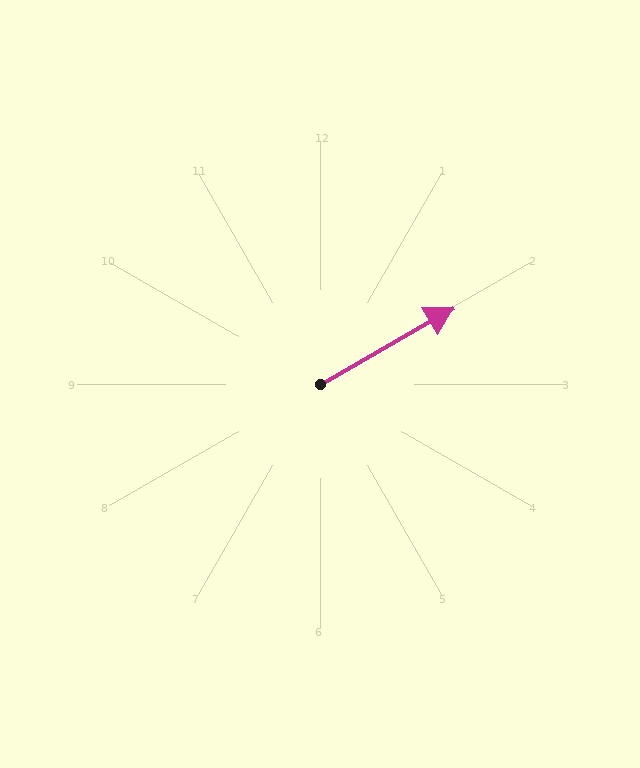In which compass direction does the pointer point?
Northeast.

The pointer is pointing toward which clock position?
Roughly 2 o'clock.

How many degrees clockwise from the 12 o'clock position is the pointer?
Approximately 60 degrees.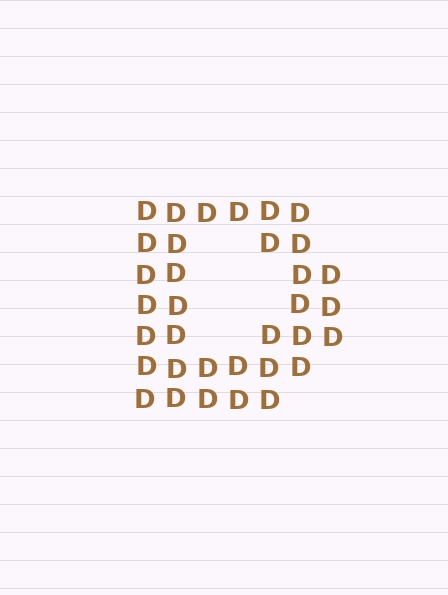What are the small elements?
The small elements are letter D's.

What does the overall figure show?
The overall figure shows the letter D.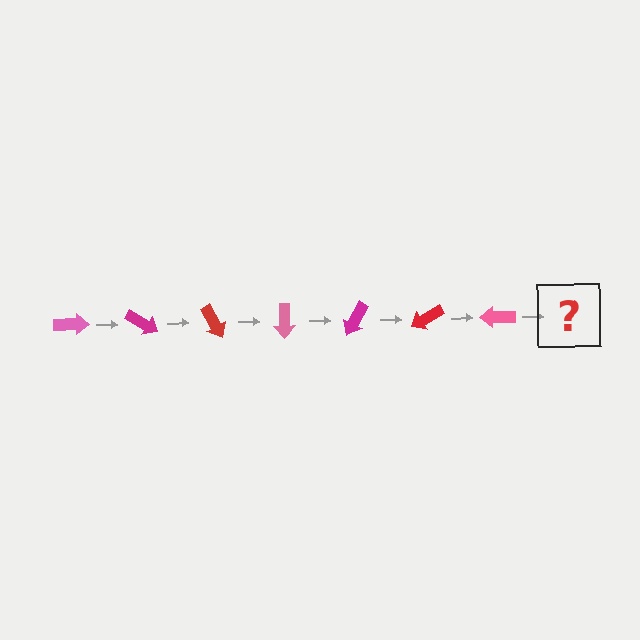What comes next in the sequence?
The next element should be a magenta arrow, rotated 210 degrees from the start.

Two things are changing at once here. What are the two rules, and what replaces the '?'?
The two rules are that it rotates 30 degrees each step and the color cycles through pink, magenta, and red. The '?' should be a magenta arrow, rotated 210 degrees from the start.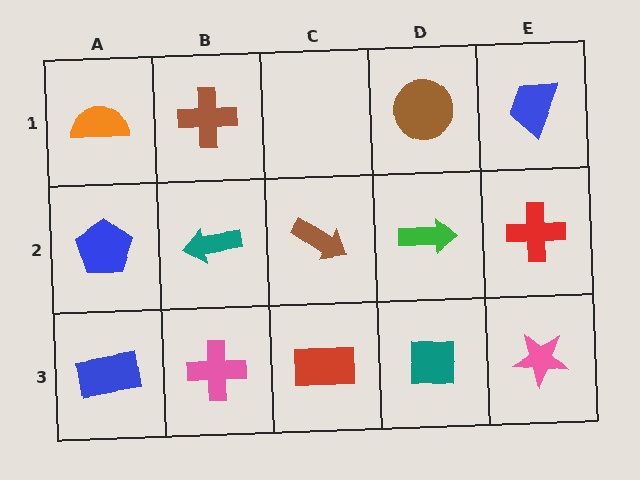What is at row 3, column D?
A teal square.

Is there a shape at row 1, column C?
No, that cell is empty.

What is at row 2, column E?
A red cross.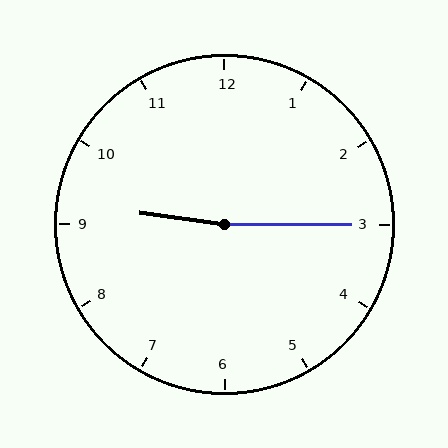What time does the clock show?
9:15.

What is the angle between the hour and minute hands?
Approximately 172 degrees.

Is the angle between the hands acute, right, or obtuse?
It is obtuse.